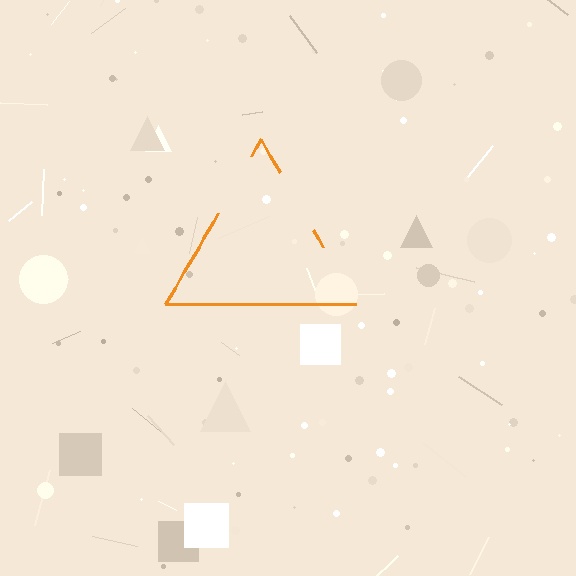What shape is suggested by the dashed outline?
The dashed outline suggests a triangle.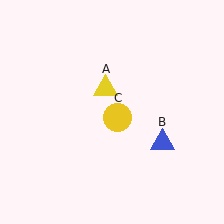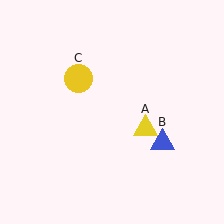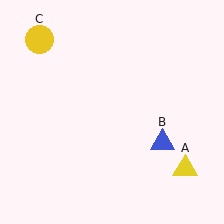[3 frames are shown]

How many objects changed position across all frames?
2 objects changed position: yellow triangle (object A), yellow circle (object C).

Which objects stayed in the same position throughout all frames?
Blue triangle (object B) remained stationary.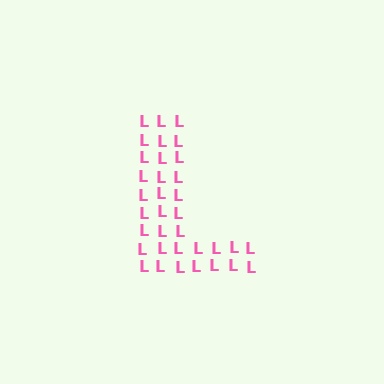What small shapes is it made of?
It is made of small letter L's.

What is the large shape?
The large shape is the letter L.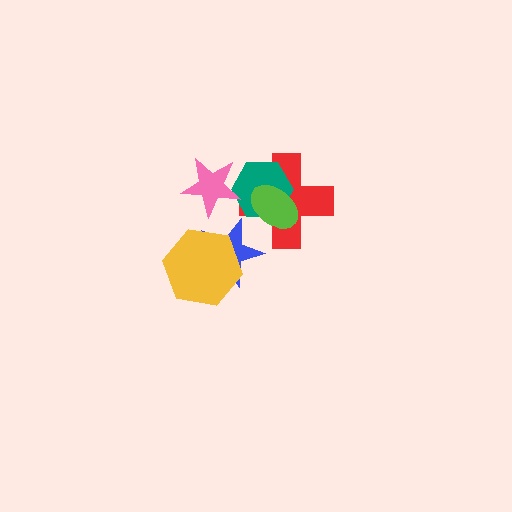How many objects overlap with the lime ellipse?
2 objects overlap with the lime ellipse.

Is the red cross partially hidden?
Yes, it is partially covered by another shape.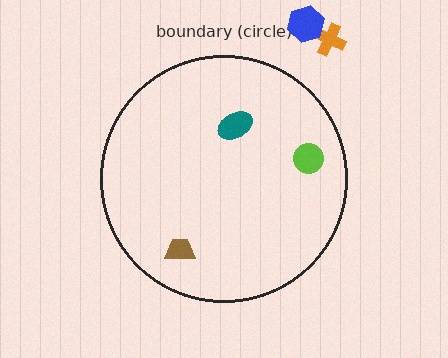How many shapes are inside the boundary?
3 inside, 2 outside.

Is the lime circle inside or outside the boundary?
Inside.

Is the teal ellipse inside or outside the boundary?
Inside.